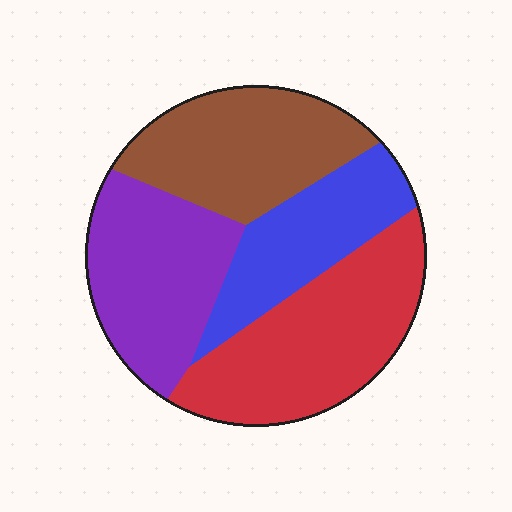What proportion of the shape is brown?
Brown covers 25% of the shape.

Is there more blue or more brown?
Brown.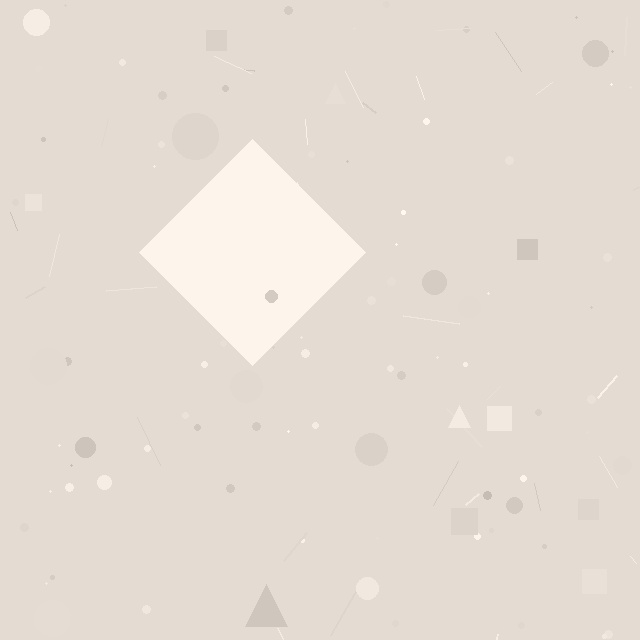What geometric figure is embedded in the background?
A diamond is embedded in the background.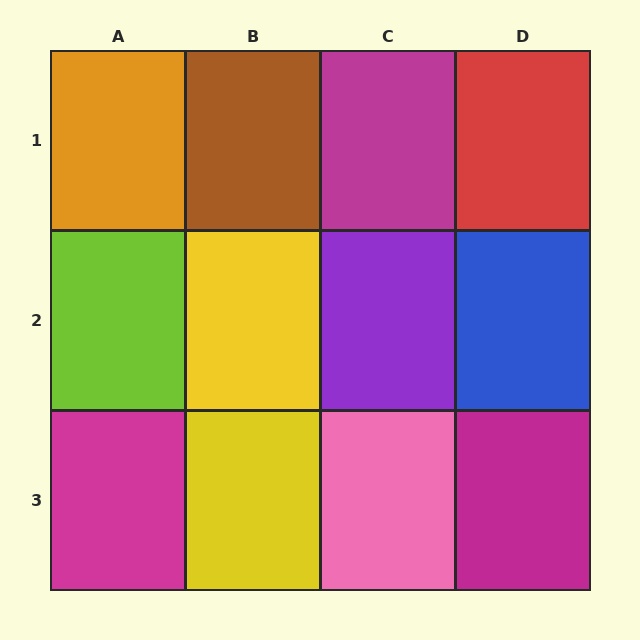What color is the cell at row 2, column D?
Blue.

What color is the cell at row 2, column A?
Lime.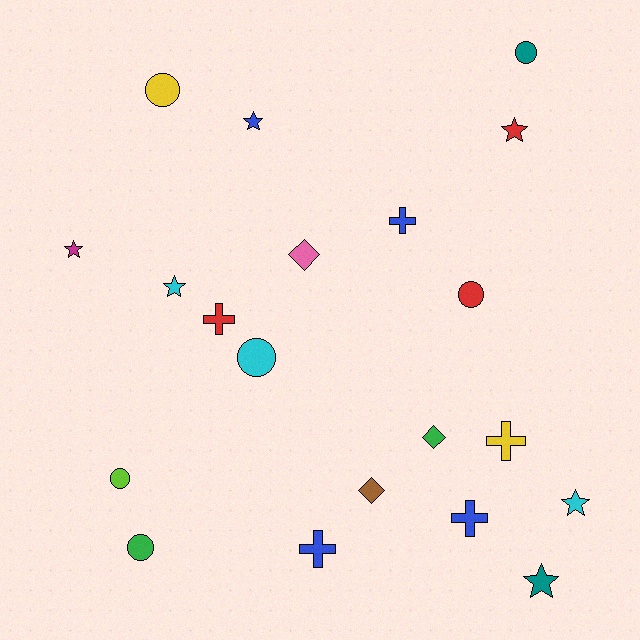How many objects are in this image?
There are 20 objects.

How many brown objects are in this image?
There is 1 brown object.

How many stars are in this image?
There are 6 stars.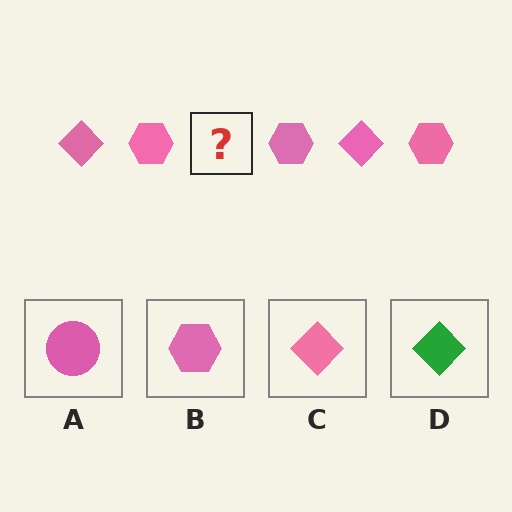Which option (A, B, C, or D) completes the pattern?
C.